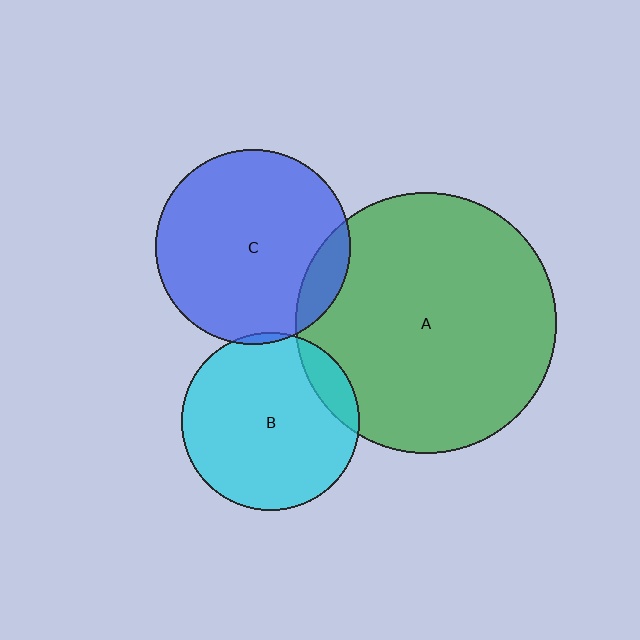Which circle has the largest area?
Circle A (green).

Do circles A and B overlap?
Yes.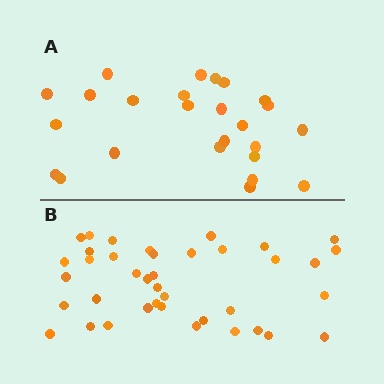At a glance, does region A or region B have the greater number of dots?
Region B (the bottom region) has more dots.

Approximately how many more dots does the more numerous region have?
Region B has approximately 15 more dots than region A.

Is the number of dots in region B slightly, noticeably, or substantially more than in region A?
Region B has substantially more. The ratio is roughly 1.6 to 1.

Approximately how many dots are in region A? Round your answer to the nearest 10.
About 20 dots. (The exact count is 25, which rounds to 20.)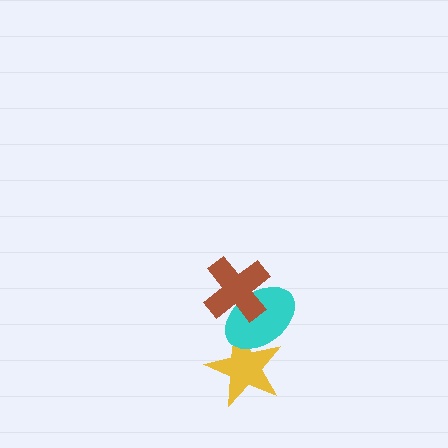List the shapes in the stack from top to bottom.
From top to bottom: the brown cross, the cyan ellipse, the yellow star.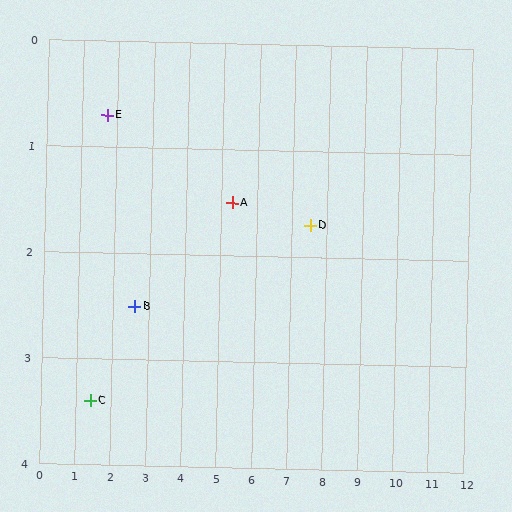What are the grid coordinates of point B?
Point B is at approximately (2.6, 2.5).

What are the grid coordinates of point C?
Point C is at approximately (1.4, 3.4).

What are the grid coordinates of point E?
Point E is at approximately (1.7, 0.7).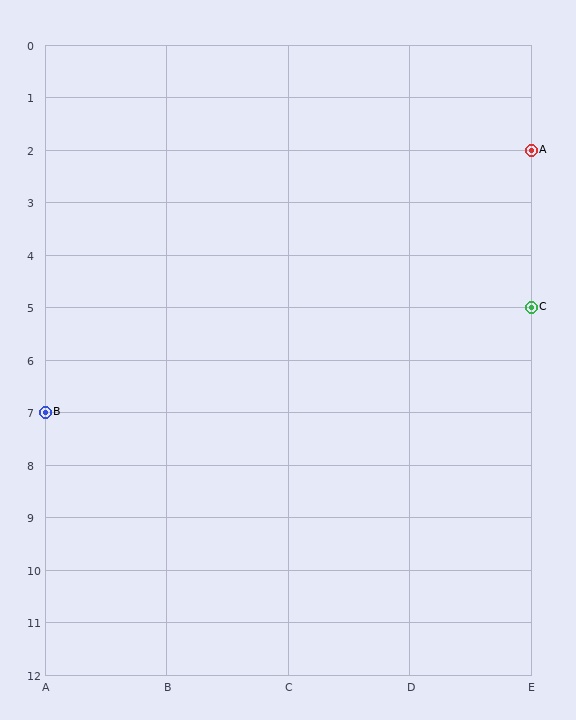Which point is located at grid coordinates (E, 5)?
Point C is at (E, 5).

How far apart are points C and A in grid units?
Points C and A are 3 rows apart.